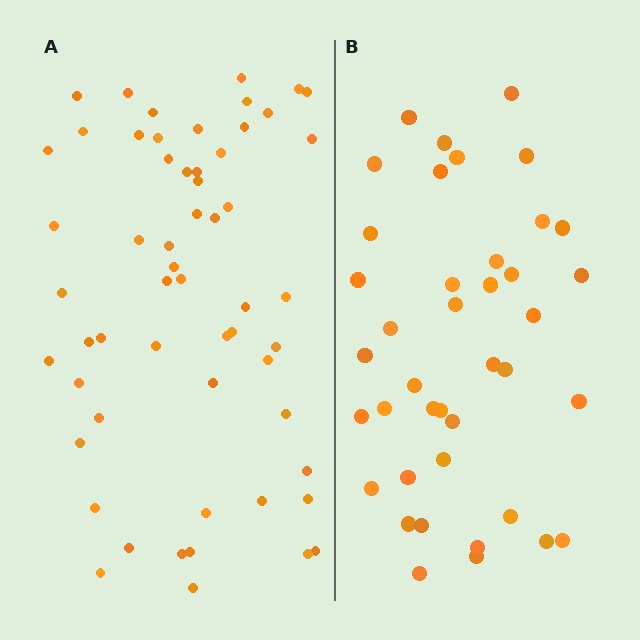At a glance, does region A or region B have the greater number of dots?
Region A (the left region) has more dots.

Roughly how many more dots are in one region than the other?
Region A has approximately 15 more dots than region B.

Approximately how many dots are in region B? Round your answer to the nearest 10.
About 40 dots.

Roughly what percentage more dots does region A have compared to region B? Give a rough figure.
About 40% more.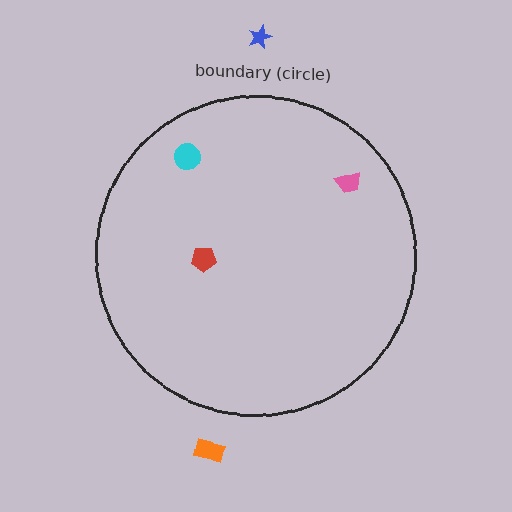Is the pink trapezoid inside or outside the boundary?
Inside.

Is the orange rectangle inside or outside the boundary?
Outside.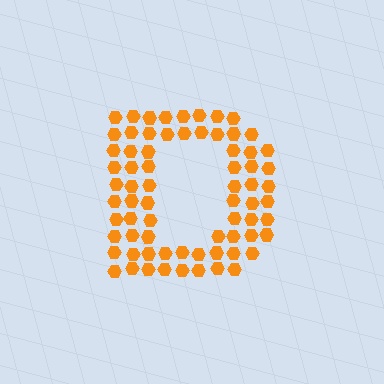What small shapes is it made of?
It is made of small hexagons.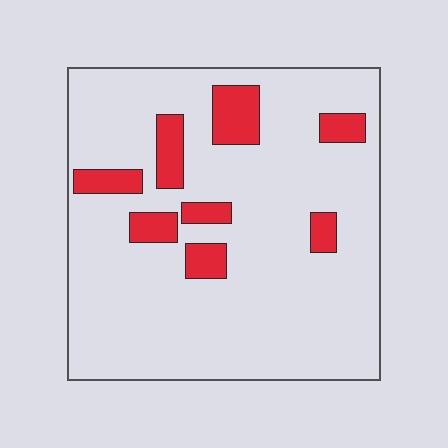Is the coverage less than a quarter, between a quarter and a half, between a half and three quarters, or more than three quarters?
Less than a quarter.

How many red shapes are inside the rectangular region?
8.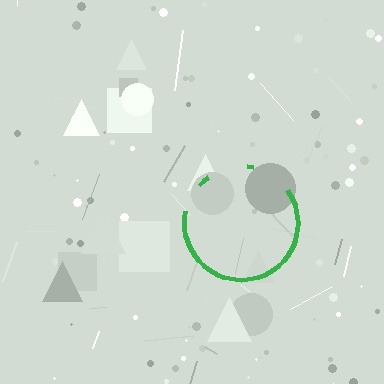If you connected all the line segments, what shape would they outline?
They would outline a circle.